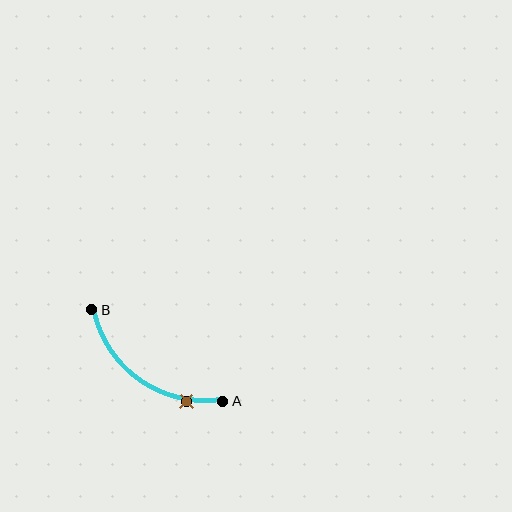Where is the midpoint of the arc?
The arc midpoint is the point on the curve farthest from the straight line joining A and B. It sits below and to the left of that line.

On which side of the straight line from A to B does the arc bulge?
The arc bulges below and to the left of the straight line connecting A and B.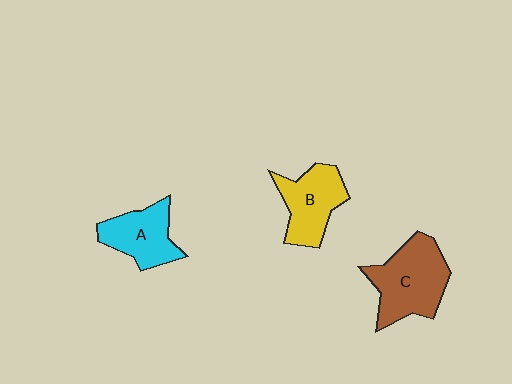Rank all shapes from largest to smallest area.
From largest to smallest: C (brown), B (yellow), A (cyan).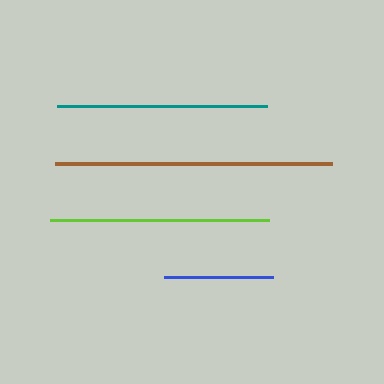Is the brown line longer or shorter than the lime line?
The brown line is longer than the lime line.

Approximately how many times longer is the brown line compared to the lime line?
The brown line is approximately 1.3 times the length of the lime line.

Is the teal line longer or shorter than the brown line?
The brown line is longer than the teal line.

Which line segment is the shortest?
The blue line is the shortest at approximately 108 pixels.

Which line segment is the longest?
The brown line is the longest at approximately 277 pixels.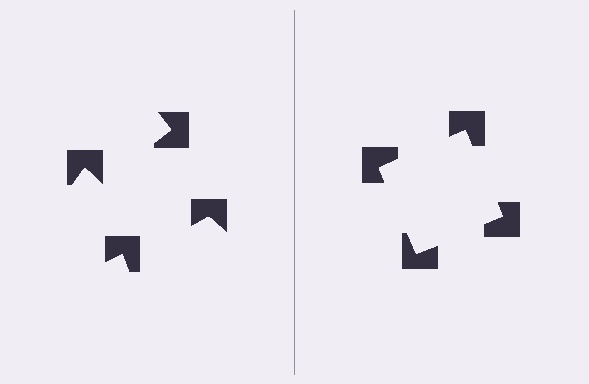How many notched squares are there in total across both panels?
8 — 4 on each side.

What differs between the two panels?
The notched squares are positioned identically on both sides; only the wedge orientations differ. On the right they align to a square; on the left they are misaligned.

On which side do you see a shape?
An illusory square appears on the right side. On the left side the wedge cuts are rotated, so no coherent shape forms.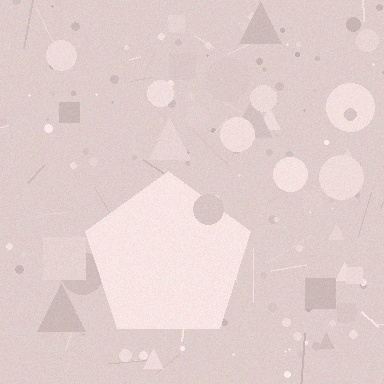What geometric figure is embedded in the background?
A pentagon is embedded in the background.